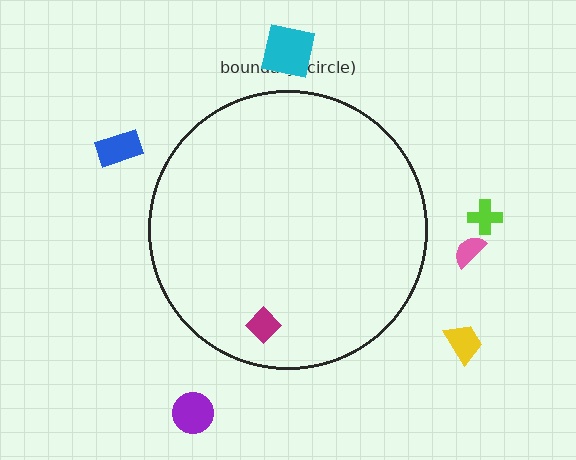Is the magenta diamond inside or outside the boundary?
Inside.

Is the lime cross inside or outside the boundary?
Outside.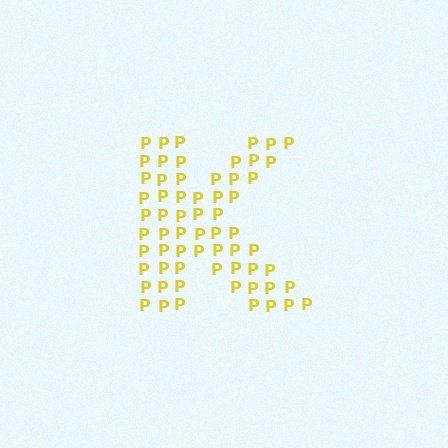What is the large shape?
The large shape is the letter K.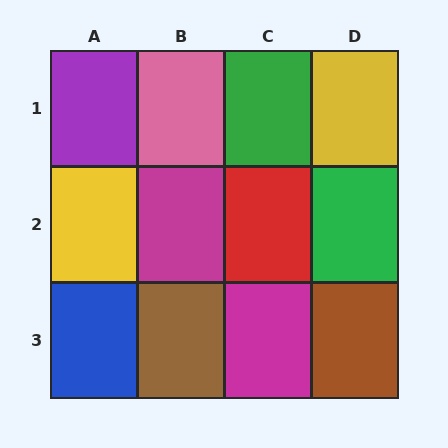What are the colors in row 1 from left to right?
Purple, pink, green, yellow.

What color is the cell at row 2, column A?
Yellow.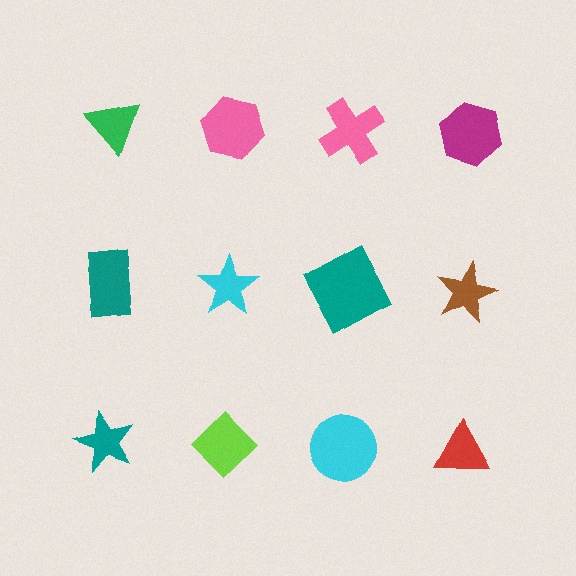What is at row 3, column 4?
A red triangle.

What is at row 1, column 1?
A green triangle.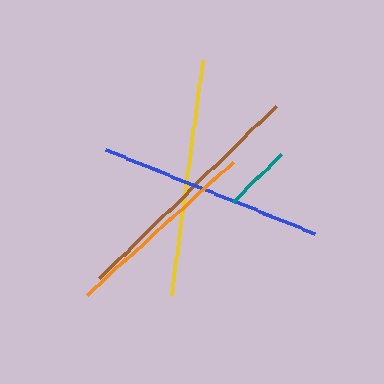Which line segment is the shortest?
The teal line is the shortest at approximately 69 pixels.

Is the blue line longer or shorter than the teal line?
The blue line is longer than the teal line.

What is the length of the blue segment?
The blue segment is approximately 225 pixels long.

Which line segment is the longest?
The brown line is the longest at approximately 247 pixels.